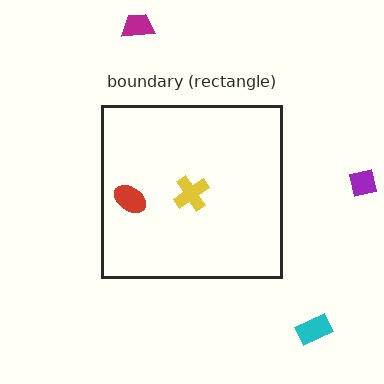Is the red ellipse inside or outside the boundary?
Inside.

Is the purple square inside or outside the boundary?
Outside.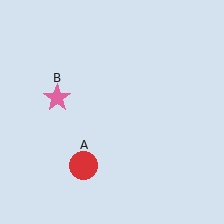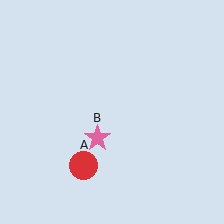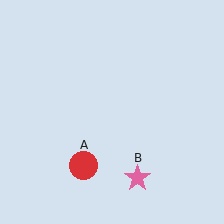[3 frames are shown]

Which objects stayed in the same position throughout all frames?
Red circle (object A) remained stationary.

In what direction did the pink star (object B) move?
The pink star (object B) moved down and to the right.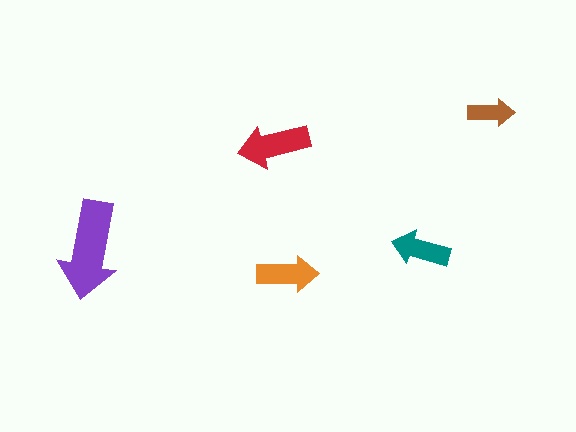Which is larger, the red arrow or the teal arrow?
The red one.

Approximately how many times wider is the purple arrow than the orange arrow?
About 1.5 times wider.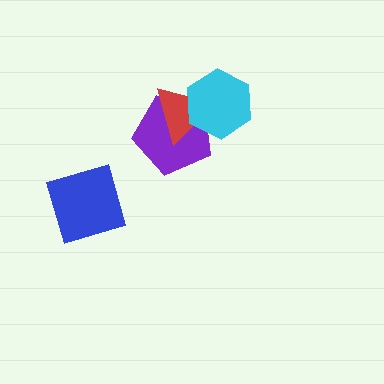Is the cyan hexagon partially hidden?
No, no other shape covers it.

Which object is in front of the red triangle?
The cyan hexagon is in front of the red triangle.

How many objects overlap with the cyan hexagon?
2 objects overlap with the cyan hexagon.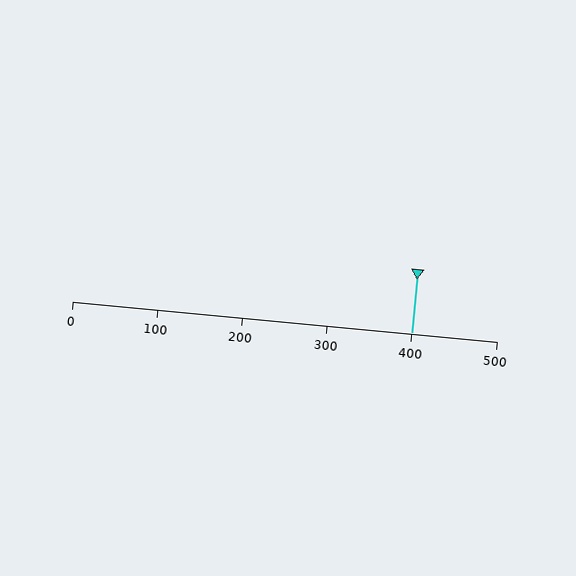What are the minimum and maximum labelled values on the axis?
The axis runs from 0 to 500.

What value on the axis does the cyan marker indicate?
The marker indicates approximately 400.